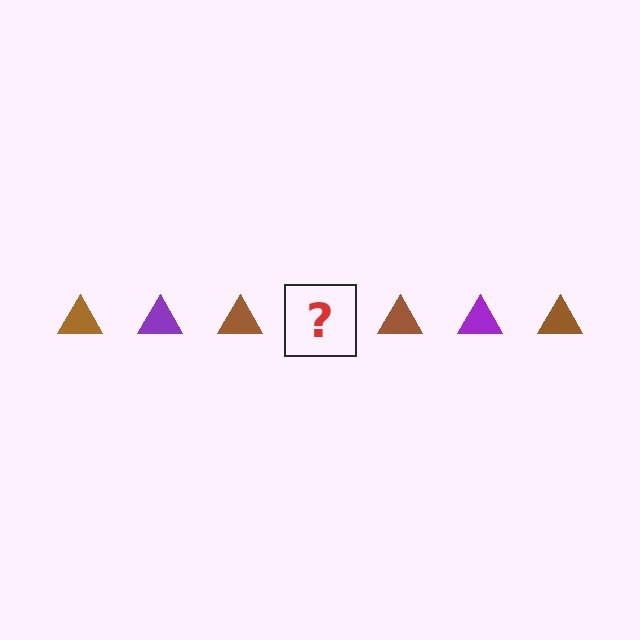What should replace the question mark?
The question mark should be replaced with a purple triangle.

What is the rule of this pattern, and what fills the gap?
The rule is that the pattern cycles through brown, purple triangles. The gap should be filled with a purple triangle.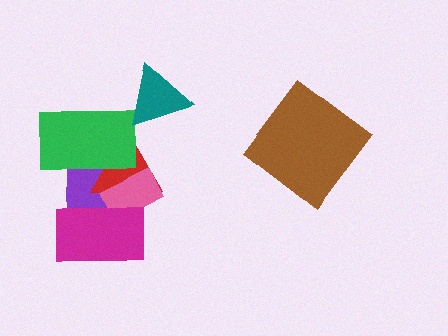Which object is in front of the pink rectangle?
The magenta rectangle is in front of the pink rectangle.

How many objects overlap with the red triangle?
4 objects overlap with the red triangle.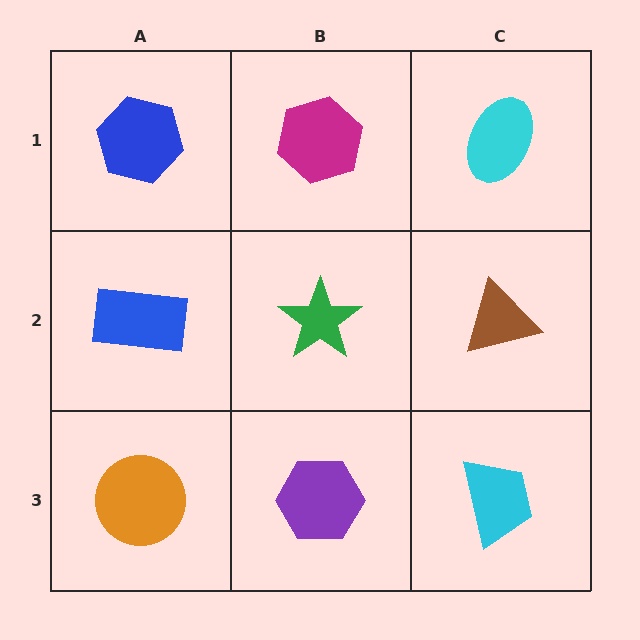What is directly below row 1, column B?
A green star.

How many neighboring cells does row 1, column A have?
2.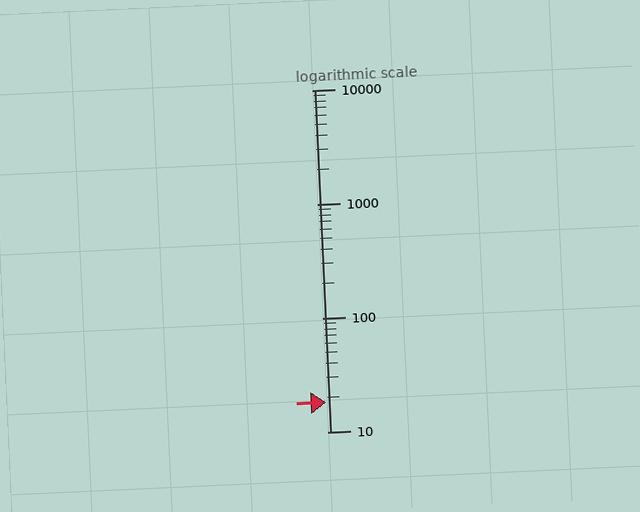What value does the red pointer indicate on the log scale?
The pointer indicates approximately 18.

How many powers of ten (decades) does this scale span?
The scale spans 3 decades, from 10 to 10000.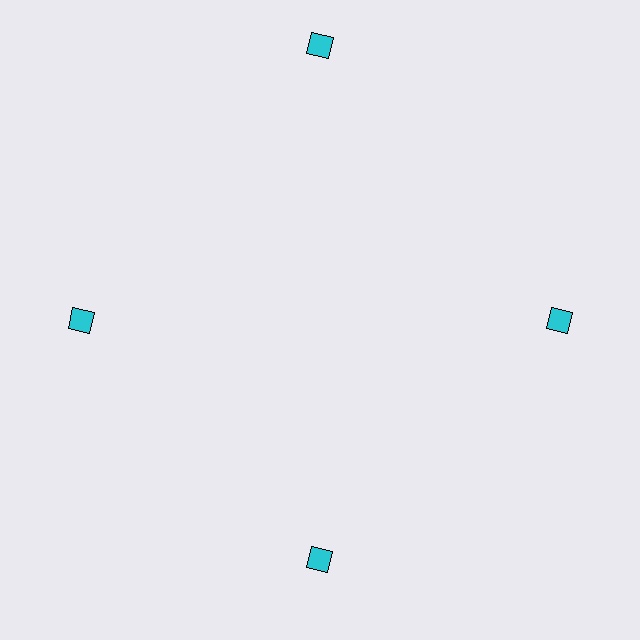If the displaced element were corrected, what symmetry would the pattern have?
It would have 4-fold rotational symmetry — the pattern would map onto itself every 90 degrees.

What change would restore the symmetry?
The symmetry would be restored by moving it inward, back onto the ring so that all 4 diamonds sit at equal angles and equal distance from the center.